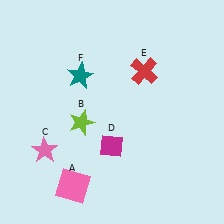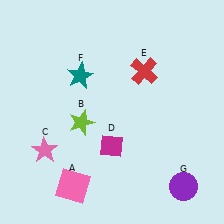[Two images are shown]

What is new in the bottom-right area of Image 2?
A purple circle (G) was added in the bottom-right area of Image 2.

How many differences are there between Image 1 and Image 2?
There is 1 difference between the two images.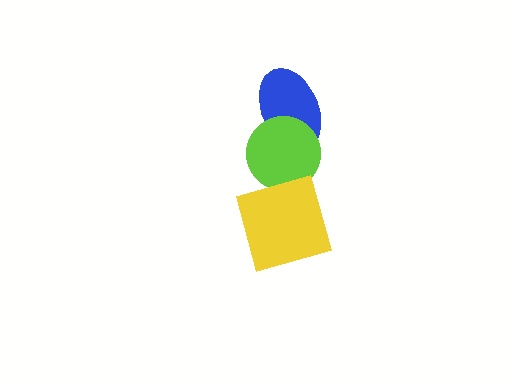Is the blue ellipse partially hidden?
Yes, it is partially covered by another shape.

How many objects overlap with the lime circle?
1 object overlaps with the lime circle.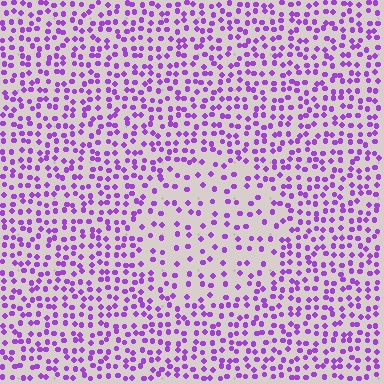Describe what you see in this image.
The image contains small purple elements arranged at two different densities. A circle-shaped region is visible where the elements are less densely packed than the surrounding area.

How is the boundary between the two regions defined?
The boundary is defined by a change in element density (approximately 2.0x ratio). All elements are the same color, size, and shape.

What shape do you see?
I see a circle.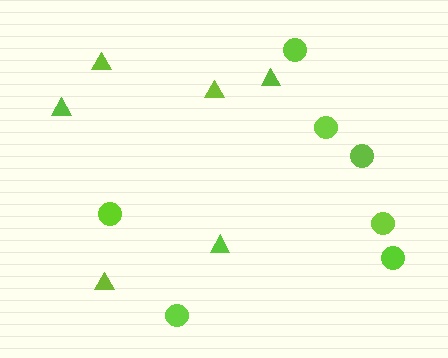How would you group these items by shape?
There are 2 groups: one group of triangles (6) and one group of circles (7).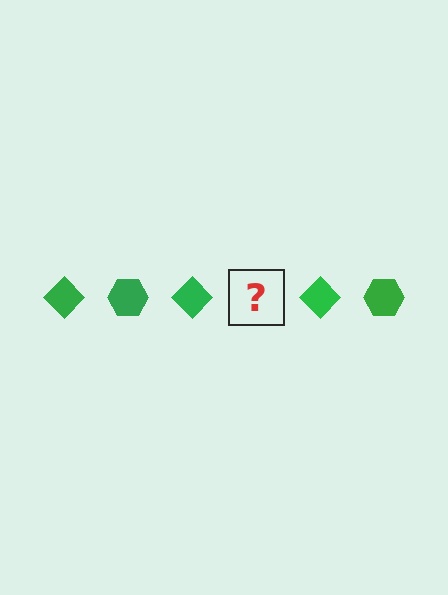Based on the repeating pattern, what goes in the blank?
The blank should be a green hexagon.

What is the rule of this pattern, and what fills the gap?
The rule is that the pattern cycles through diamond, hexagon shapes in green. The gap should be filled with a green hexagon.